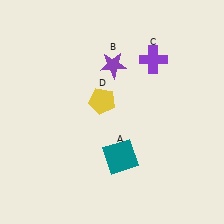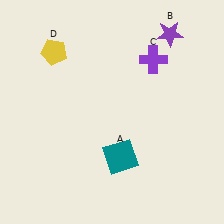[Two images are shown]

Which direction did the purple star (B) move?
The purple star (B) moved right.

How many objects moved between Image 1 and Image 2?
2 objects moved between the two images.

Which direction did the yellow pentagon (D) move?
The yellow pentagon (D) moved up.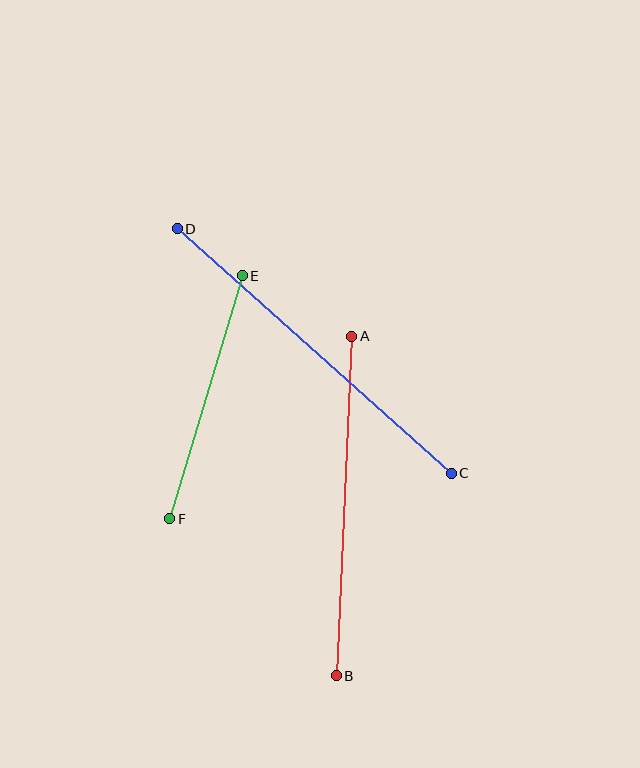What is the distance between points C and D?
The distance is approximately 367 pixels.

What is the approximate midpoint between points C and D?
The midpoint is at approximately (314, 351) pixels.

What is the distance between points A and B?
The distance is approximately 340 pixels.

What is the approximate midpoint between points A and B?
The midpoint is at approximately (344, 506) pixels.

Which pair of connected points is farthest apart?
Points C and D are farthest apart.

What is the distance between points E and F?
The distance is approximately 254 pixels.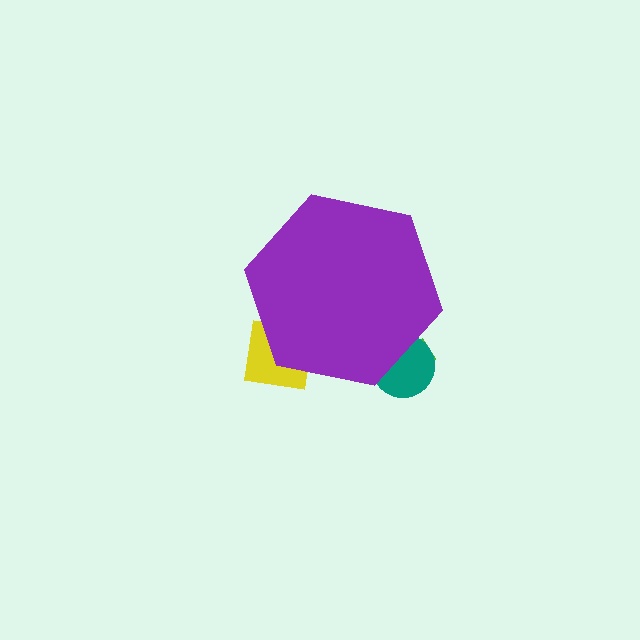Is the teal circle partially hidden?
Yes, the teal circle is partially hidden behind the purple hexagon.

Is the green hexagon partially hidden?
Yes, the green hexagon is partially hidden behind the purple hexagon.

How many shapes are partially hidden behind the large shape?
3 shapes are partially hidden.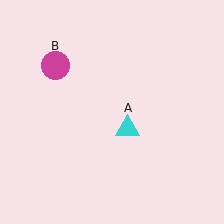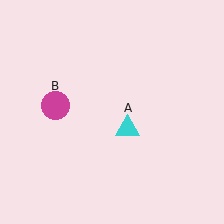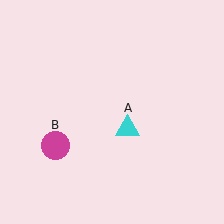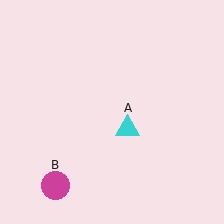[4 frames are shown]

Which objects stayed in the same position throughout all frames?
Cyan triangle (object A) remained stationary.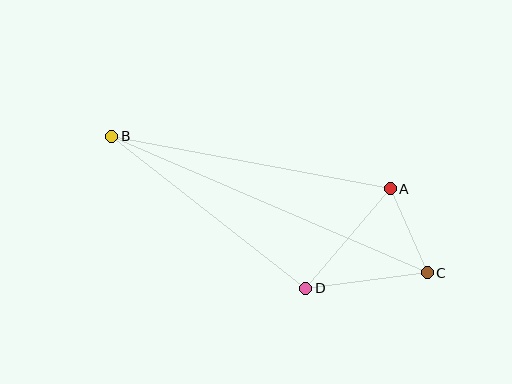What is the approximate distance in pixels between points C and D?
The distance between C and D is approximately 122 pixels.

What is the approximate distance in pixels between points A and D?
The distance between A and D is approximately 131 pixels.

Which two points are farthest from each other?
Points B and C are farthest from each other.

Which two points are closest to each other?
Points A and C are closest to each other.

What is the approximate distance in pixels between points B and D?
The distance between B and D is approximately 246 pixels.